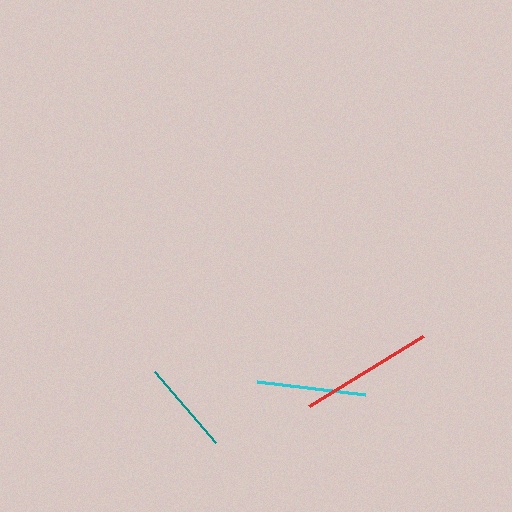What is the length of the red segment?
The red segment is approximately 133 pixels long.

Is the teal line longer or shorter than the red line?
The red line is longer than the teal line.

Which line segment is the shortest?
The teal line is the shortest at approximately 93 pixels.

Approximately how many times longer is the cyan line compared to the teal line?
The cyan line is approximately 1.2 times the length of the teal line.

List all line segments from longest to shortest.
From longest to shortest: red, cyan, teal.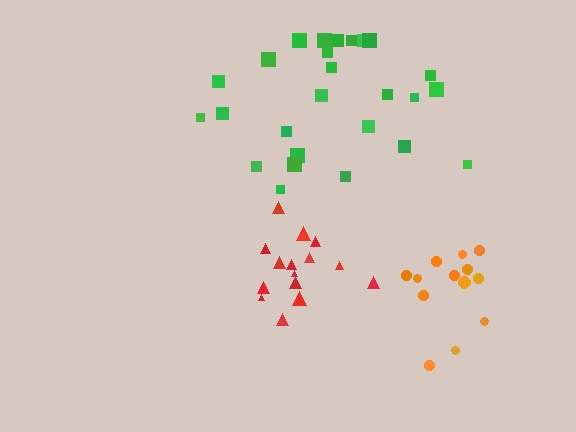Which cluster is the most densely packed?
Red.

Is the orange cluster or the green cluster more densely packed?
Orange.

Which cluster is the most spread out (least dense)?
Green.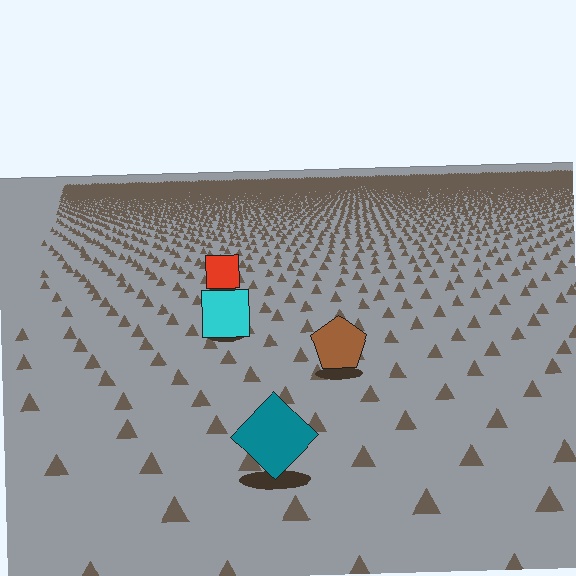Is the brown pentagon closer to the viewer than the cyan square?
Yes. The brown pentagon is closer — you can tell from the texture gradient: the ground texture is coarser near it.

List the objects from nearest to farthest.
From nearest to farthest: the teal diamond, the brown pentagon, the cyan square, the red square.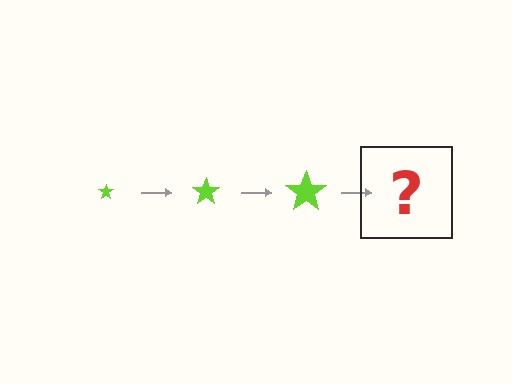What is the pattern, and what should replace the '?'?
The pattern is that the star gets progressively larger each step. The '?' should be a lime star, larger than the previous one.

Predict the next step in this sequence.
The next step is a lime star, larger than the previous one.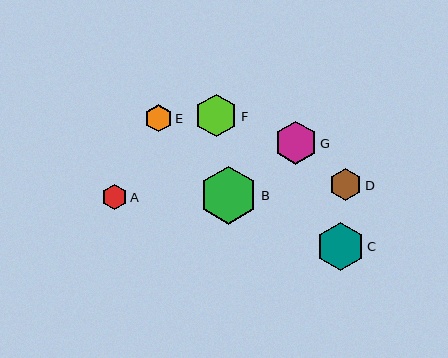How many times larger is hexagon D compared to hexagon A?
Hexagon D is approximately 1.3 times the size of hexagon A.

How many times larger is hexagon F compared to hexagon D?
Hexagon F is approximately 1.3 times the size of hexagon D.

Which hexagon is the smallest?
Hexagon A is the smallest with a size of approximately 25 pixels.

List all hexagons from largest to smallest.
From largest to smallest: B, C, G, F, D, E, A.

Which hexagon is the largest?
Hexagon B is the largest with a size of approximately 58 pixels.